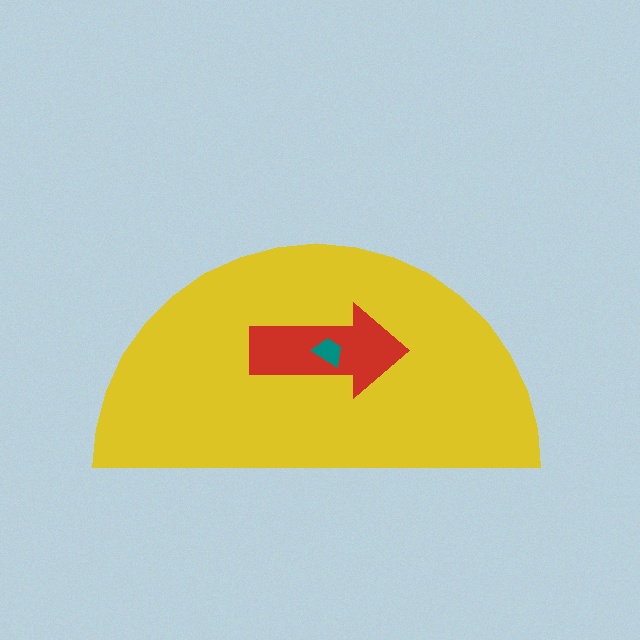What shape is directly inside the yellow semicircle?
The red arrow.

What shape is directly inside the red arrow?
The teal trapezoid.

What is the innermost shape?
The teal trapezoid.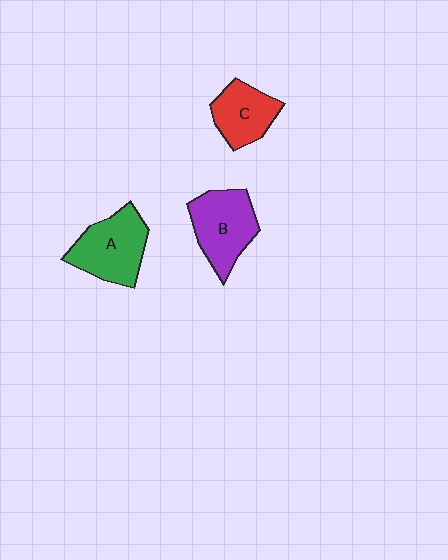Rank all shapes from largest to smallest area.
From largest to smallest: A (green), B (purple), C (red).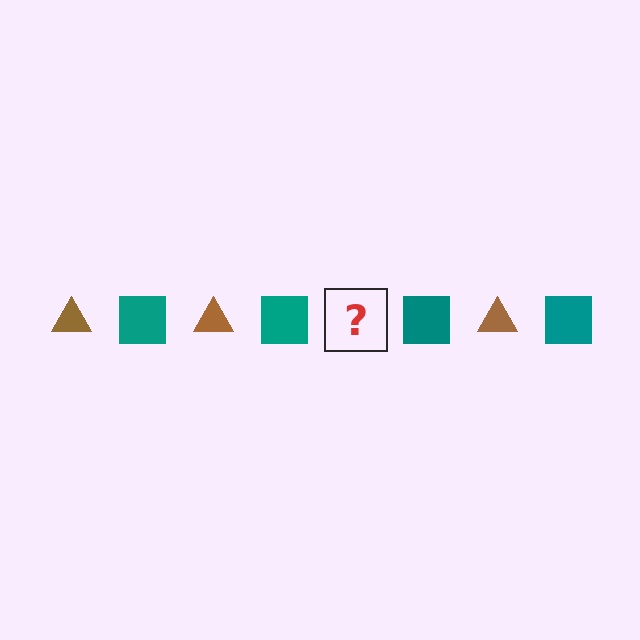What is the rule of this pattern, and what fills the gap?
The rule is that the pattern alternates between brown triangle and teal square. The gap should be filled with a brown triangle.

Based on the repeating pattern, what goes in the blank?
The blank should be a brown triangle.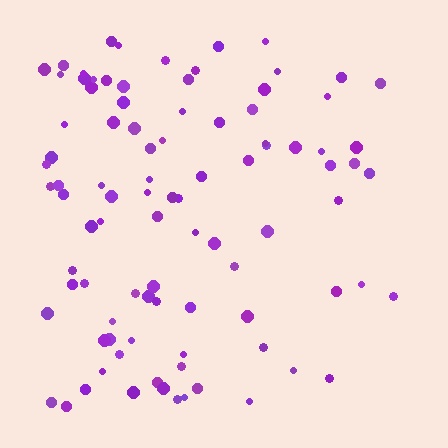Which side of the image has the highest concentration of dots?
The left.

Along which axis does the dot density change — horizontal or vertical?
Horizontal.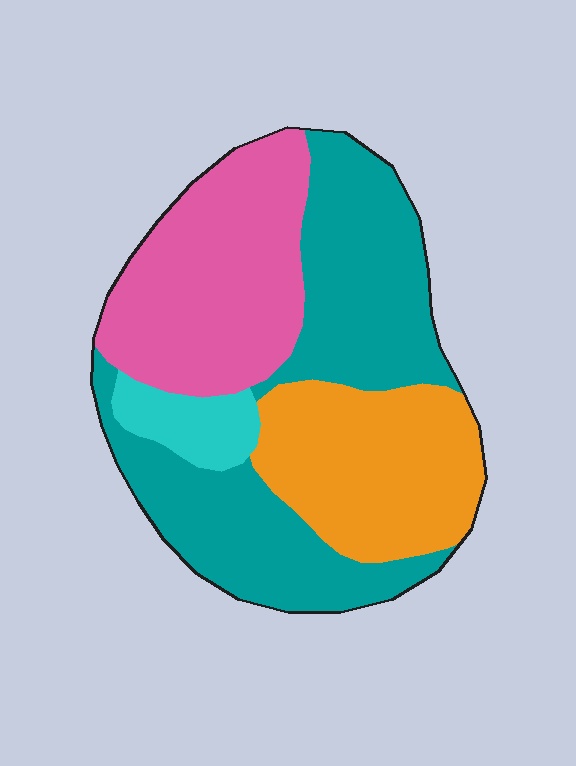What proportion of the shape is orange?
Orange takes up less than a quarter of the shape.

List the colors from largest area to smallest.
From largest to smallest: teal, pink, orange, cyan.